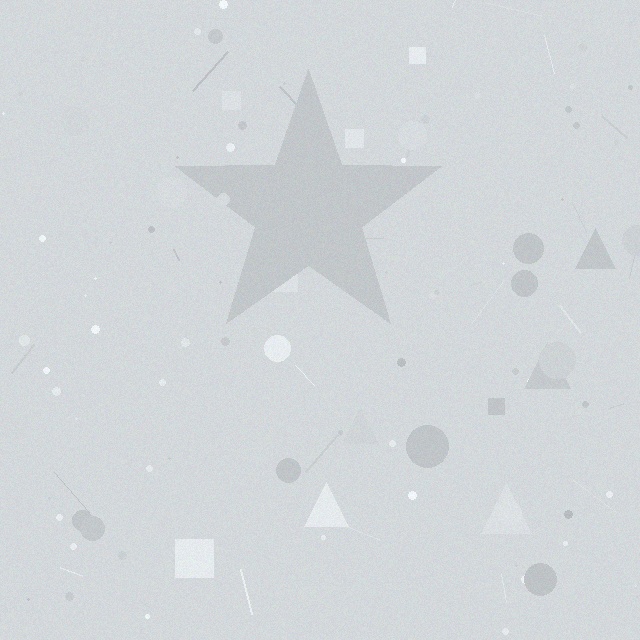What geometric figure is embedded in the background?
A star is embedded in the background.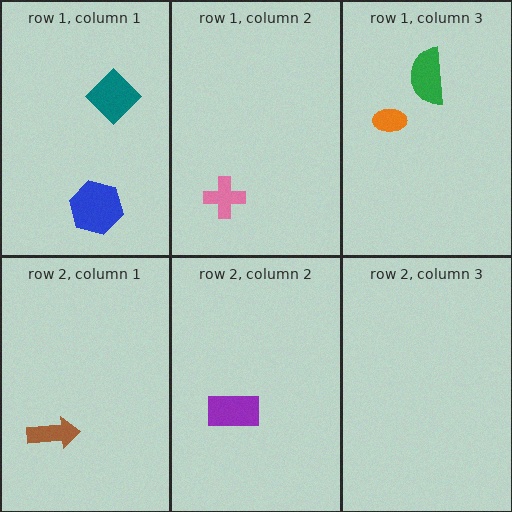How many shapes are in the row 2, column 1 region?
1.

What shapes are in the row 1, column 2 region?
The pink cross.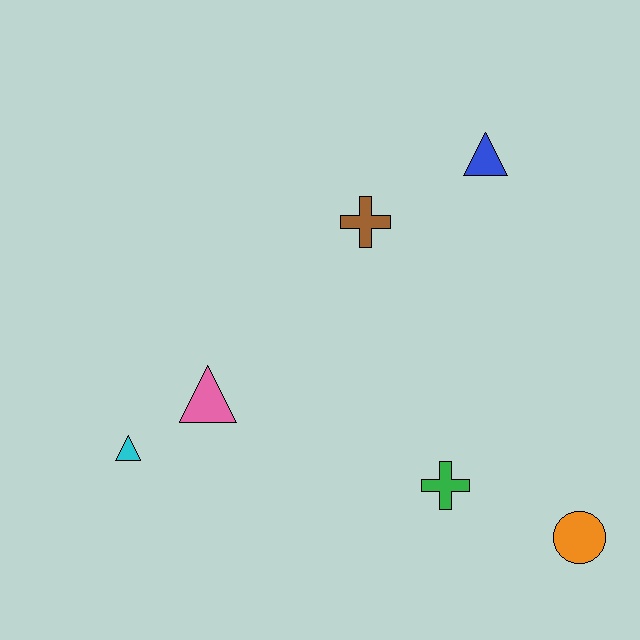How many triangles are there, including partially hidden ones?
There are 3 triangles.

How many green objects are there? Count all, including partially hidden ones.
There is 1 green object.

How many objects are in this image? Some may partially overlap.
There are 6 objects.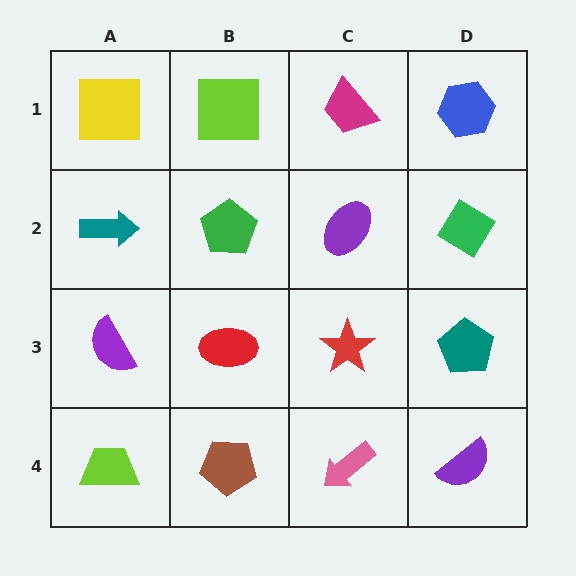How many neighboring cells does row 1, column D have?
2.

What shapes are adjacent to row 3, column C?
A purple ellipse (row 2, column C), a pink arrow (row 4, column C), a red ellipse (row 3, column B), a teal pentagon (row 3, column D).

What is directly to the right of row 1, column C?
A blue hexagon.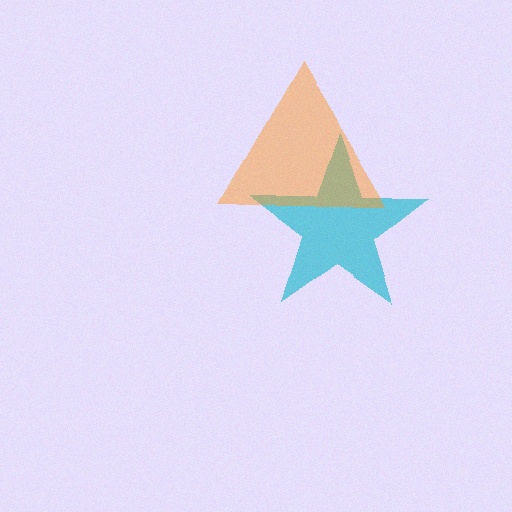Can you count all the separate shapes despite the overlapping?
Yes, there are 2 separate shapes.